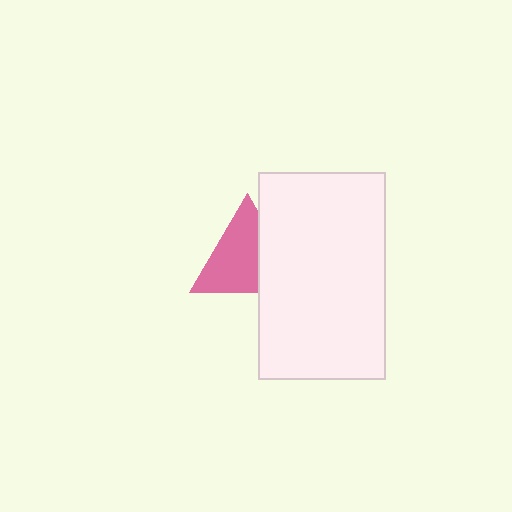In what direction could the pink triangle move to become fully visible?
The pink triangle could move left. That would shift it out from behind the white rectangle entirely.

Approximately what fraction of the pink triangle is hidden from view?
Roughly 34% of the pink triangle is hidden behind the white rectangle.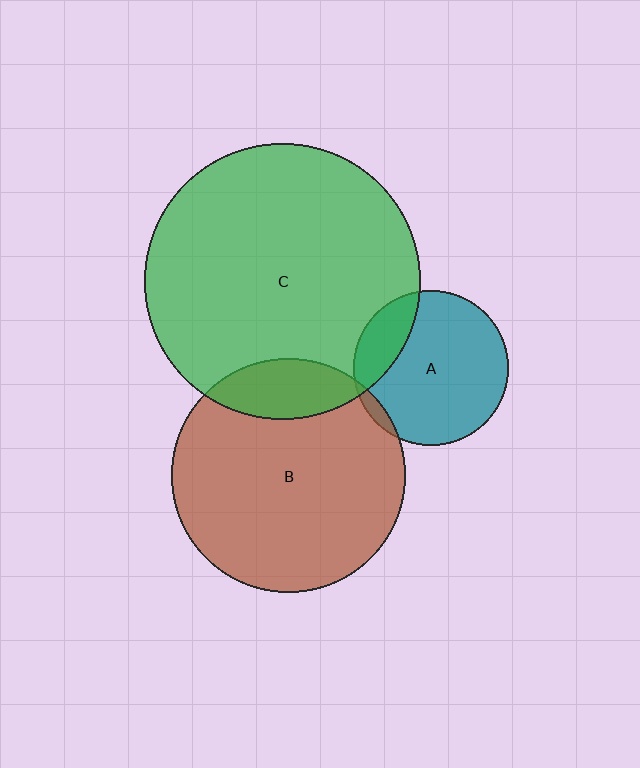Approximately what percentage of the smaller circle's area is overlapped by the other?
Approximately 20%.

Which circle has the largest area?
Circle C (green).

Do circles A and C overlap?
Yes.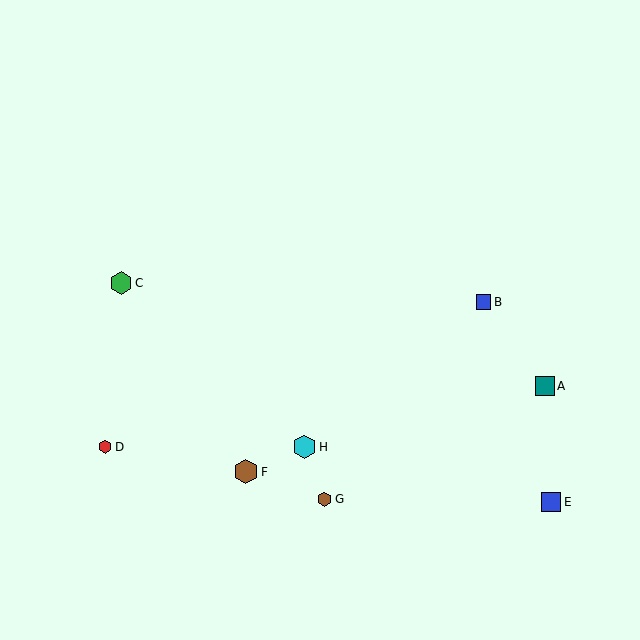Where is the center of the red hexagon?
The center of the red hexagon is at (105, 447).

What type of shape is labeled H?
Shape H is a cyan hexagon.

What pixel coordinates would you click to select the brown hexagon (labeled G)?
Click at (325, 499) to select the brown hexagon G.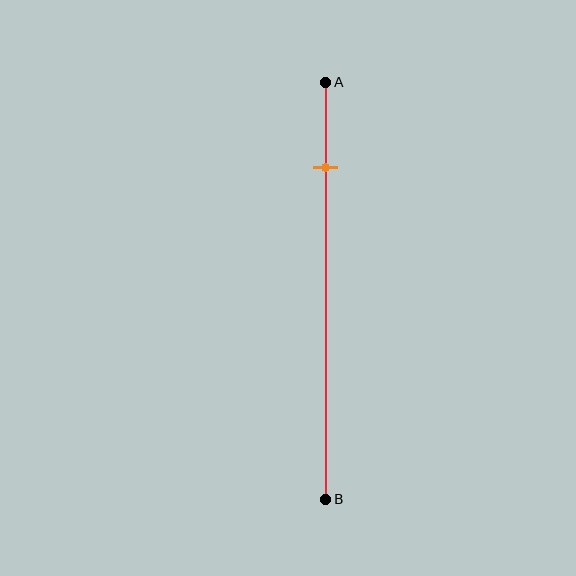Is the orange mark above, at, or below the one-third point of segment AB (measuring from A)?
The orange mark is above the one-third point of segment AB.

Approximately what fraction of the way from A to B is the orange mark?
The orange mark is approximately 20% of the way from A to B.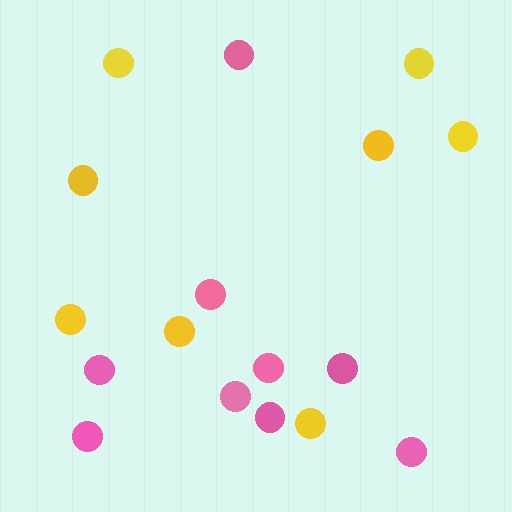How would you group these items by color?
There are 2 groups: one group of yellow circles (8) and one group of pink circles (9).